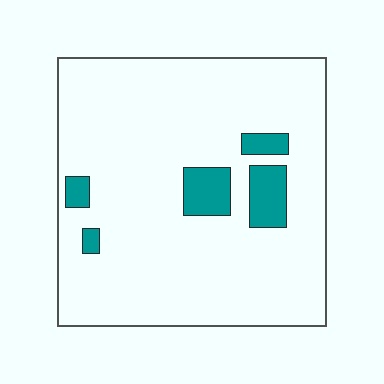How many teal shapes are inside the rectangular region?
5.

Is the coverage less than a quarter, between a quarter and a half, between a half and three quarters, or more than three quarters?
Less than a quarter.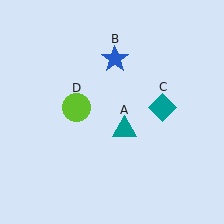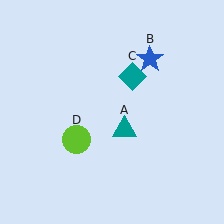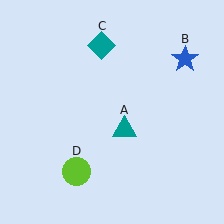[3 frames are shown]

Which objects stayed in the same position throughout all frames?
Teal triangle (object A) remained stationary.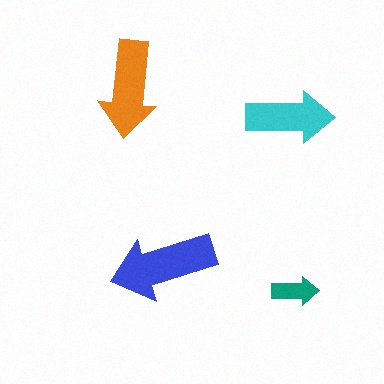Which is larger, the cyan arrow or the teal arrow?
The cyan one.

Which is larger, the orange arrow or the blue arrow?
The blue one.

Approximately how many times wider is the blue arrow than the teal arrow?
About 2 times wider.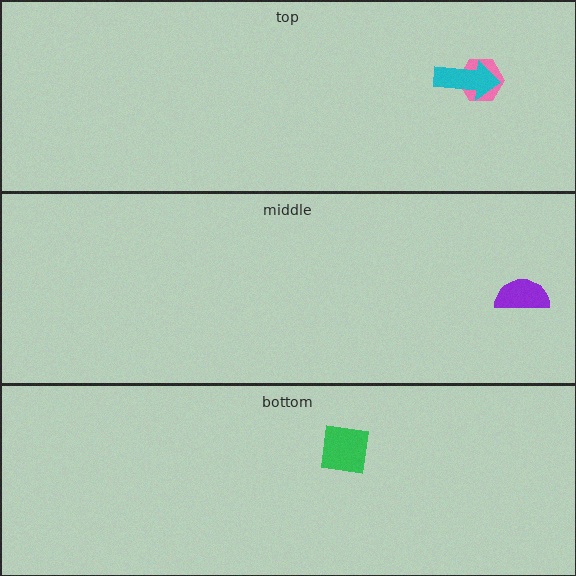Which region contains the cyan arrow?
The top region.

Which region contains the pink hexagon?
The top region.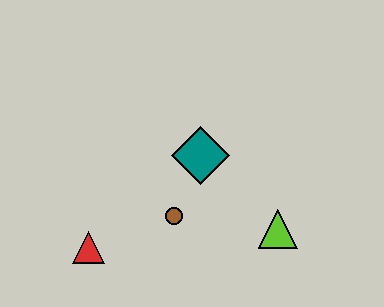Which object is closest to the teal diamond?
The brown circle is closest to the teal diamond.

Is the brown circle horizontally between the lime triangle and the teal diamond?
No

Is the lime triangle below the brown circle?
Yes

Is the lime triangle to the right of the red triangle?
Yes